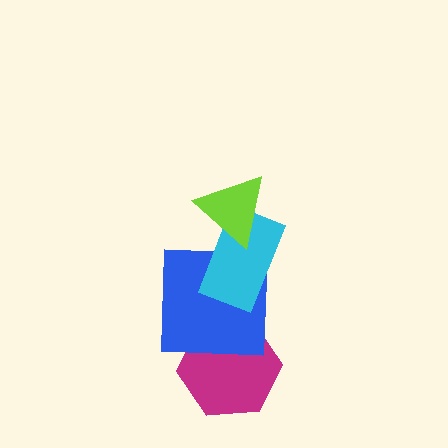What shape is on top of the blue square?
The cyan rectangle is on top of the blue square.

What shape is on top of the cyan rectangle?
The lime triangle is on top of the cyan rectangle.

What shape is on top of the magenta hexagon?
The blue square is on top of the magenta hexagon.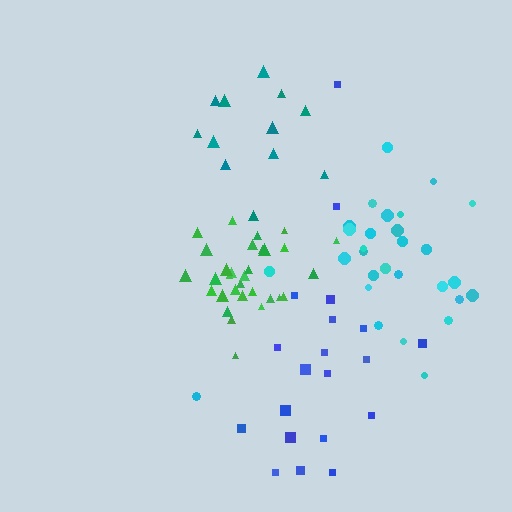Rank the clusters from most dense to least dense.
green, cyan, teal, blue.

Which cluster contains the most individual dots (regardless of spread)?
Green (31).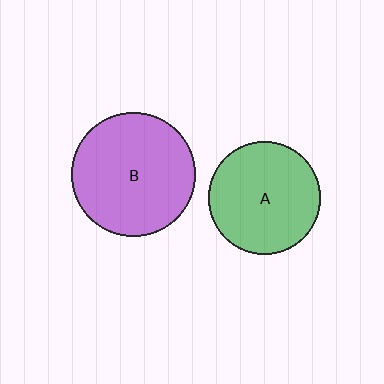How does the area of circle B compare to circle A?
Approximately 1.2 times.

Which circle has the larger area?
Circle B (purple).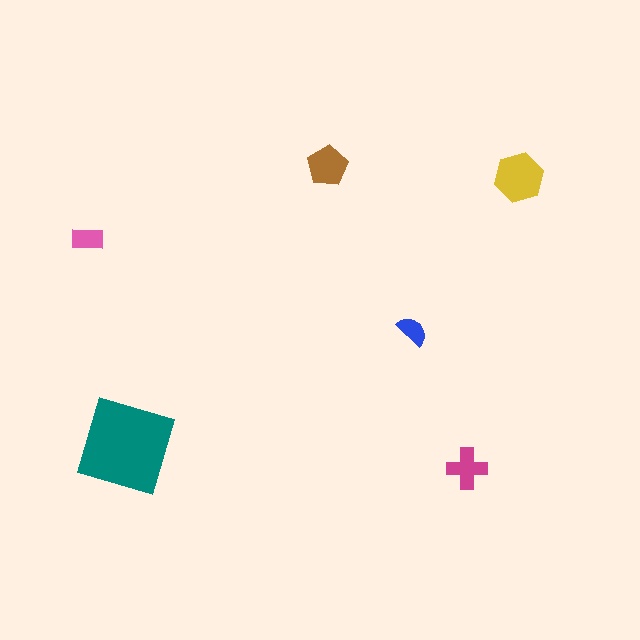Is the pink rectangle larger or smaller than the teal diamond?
Smaller.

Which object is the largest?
The teal diamond.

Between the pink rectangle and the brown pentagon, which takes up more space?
The brown pentagon.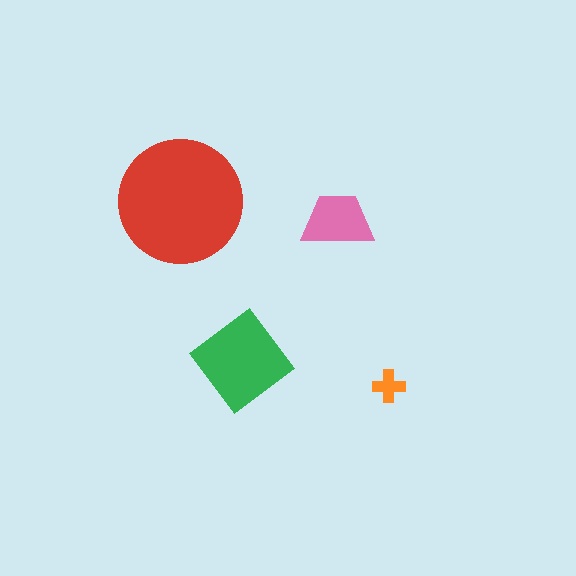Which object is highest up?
The red circle is topmost.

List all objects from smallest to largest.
The orange cross, the pink trapezoid, the green diamond, the red circle.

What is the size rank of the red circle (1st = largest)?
1st.